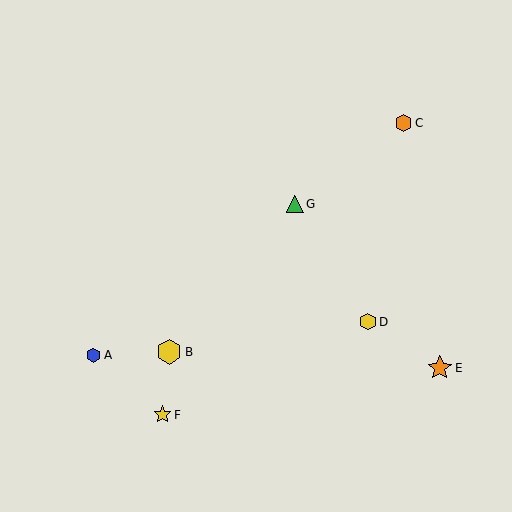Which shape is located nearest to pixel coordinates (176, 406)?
The yellow star (labeled F) at (162, 415) is nearest to that location.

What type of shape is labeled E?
Shape E is an orange star.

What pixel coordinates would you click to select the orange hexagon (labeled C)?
Click at (403, 123) to select the orange hexagon C.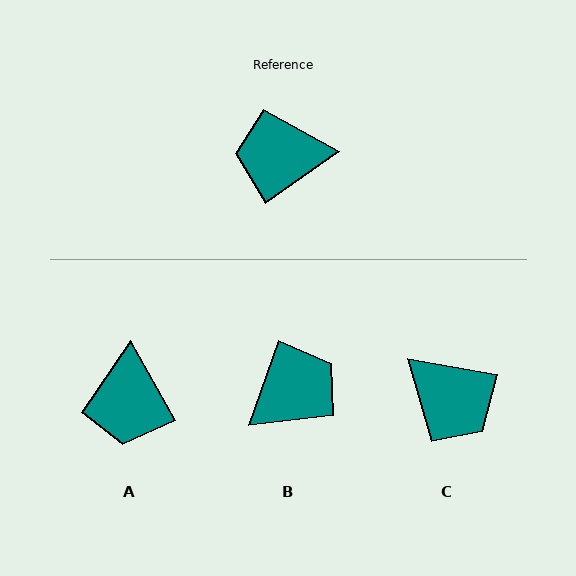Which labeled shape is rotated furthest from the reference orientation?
B, about 144 degrees away.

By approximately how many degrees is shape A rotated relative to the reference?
Approximately 84 degrees counter-clockwise.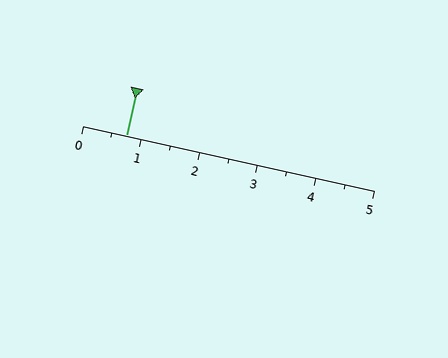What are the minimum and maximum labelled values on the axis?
The axis runs from 0 to 5.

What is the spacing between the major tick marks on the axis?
The major ticks are spaced 1 apart.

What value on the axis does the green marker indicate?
The marker indicates approximately 0.8.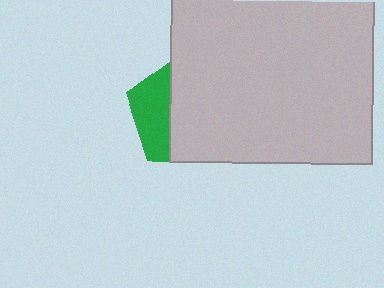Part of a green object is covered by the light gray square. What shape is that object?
It is a pentagon.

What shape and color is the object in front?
The object in front is a light gray square.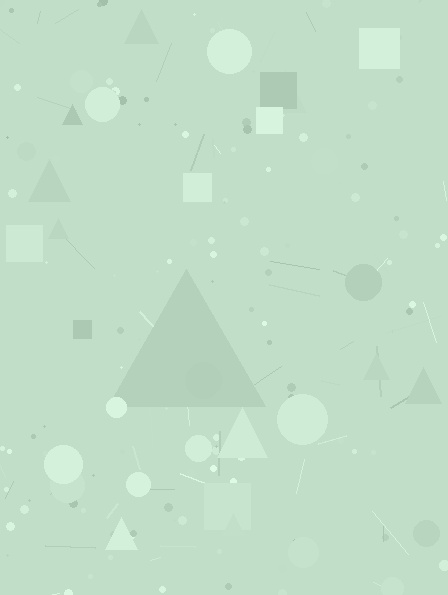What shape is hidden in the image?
A triangle is hidden in the image.